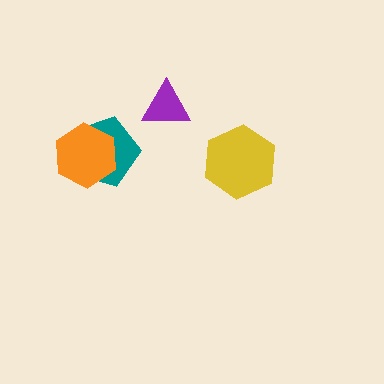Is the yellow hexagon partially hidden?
No, no other shape covers it.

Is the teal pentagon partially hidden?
Yes, it is partially covered by another shape.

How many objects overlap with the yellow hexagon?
0 objects overlap with the yellow hexagon.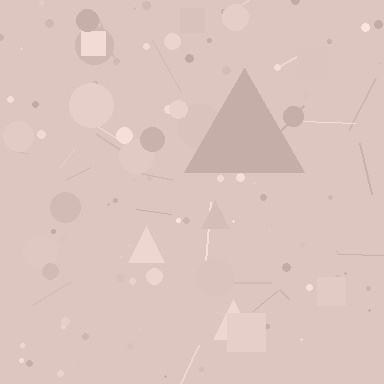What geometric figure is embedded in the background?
A triangle is embedded in the background.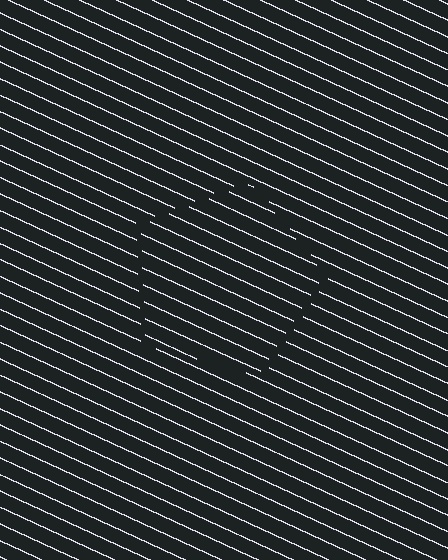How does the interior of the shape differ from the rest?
The interior of the shape contains the same grating, shifted by half a period — the contour is defined by the phase discontinuity where line-ends from the inner and outer gratings abut.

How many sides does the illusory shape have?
5 sides — the line-ends trace a pentagon.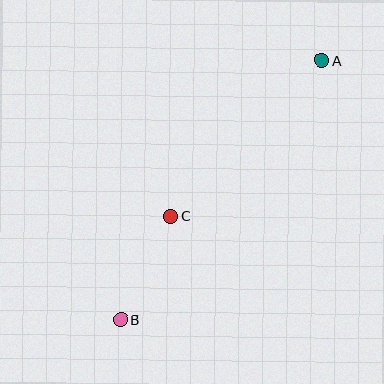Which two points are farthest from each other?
Points A and B are farthest from each other.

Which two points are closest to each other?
Points B and C are closest to each other.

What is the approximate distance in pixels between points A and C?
The distance between A and C is approximately 217 pixels.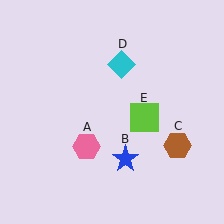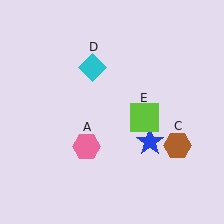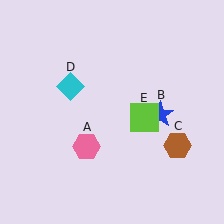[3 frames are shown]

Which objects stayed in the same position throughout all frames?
Pink hexagon (object A) and brown hexagon (object C) and lime square (object E) remained stationary.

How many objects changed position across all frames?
2 objects changed position: blue star (object B), cyan diamond (object D).